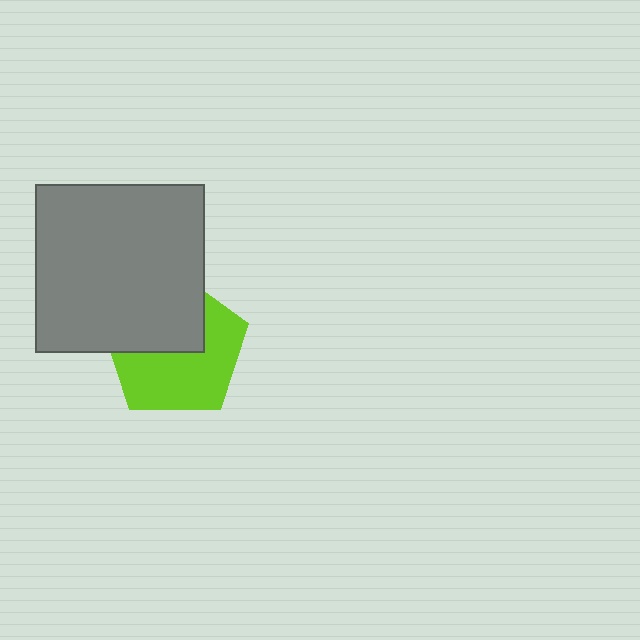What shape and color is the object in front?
The object in front is a gray square.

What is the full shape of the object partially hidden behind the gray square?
The partially hidden object is a lime pentagon.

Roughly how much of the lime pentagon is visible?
About half of it is visible (roughly 56%).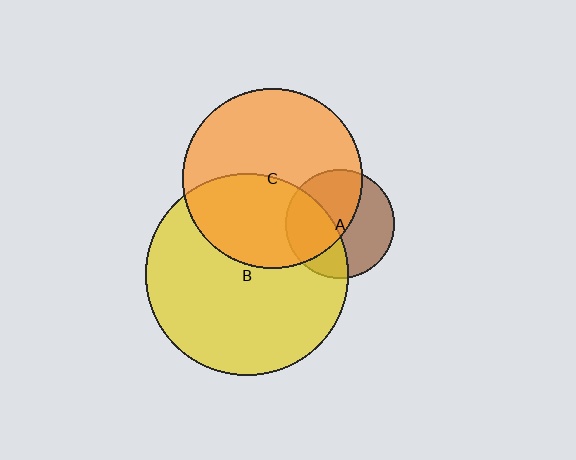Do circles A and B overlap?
Yes.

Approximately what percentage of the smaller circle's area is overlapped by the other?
Approximately 40%.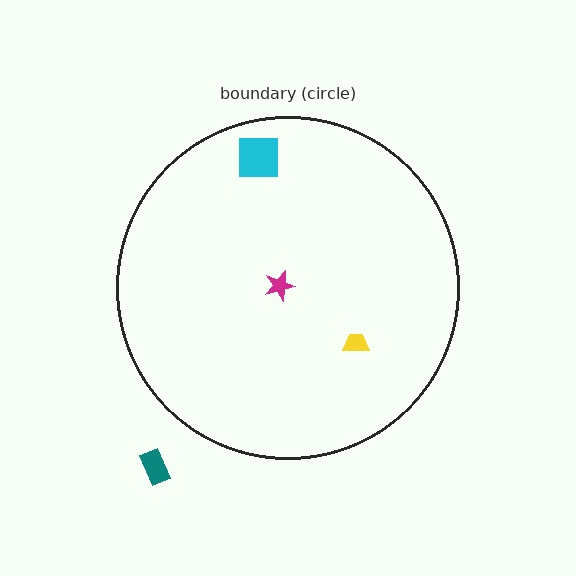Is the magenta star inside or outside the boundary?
Inside.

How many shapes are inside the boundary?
3 inside, 1 outside.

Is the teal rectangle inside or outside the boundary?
Outside.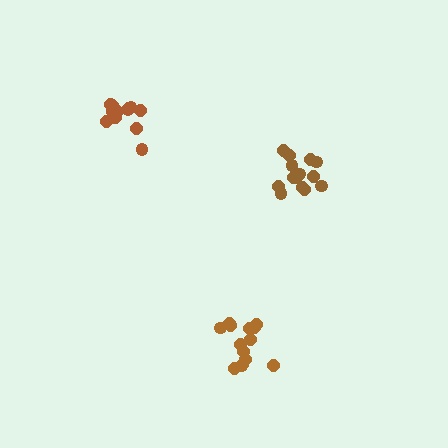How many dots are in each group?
Group 1: 14 dots, Group 2: 14 dots, Group 3: 12 dots (40 total).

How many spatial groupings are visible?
There are 3 spatial groupings.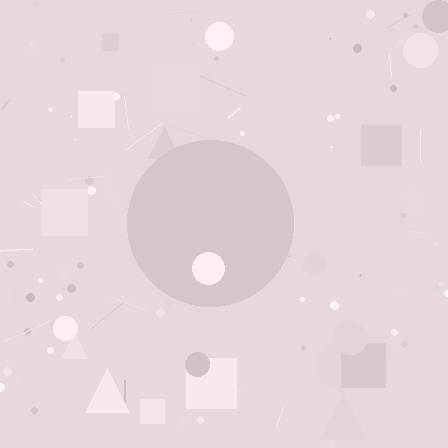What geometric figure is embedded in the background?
A circle is embedded in the background.